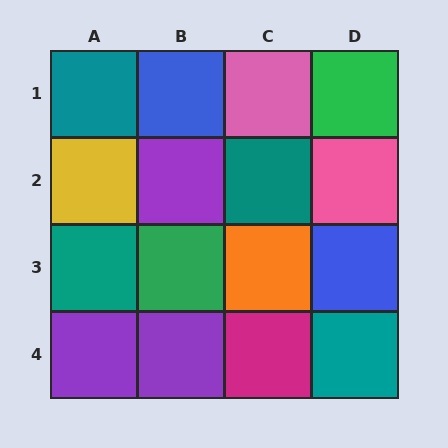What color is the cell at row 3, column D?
Blue.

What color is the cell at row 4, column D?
Teal.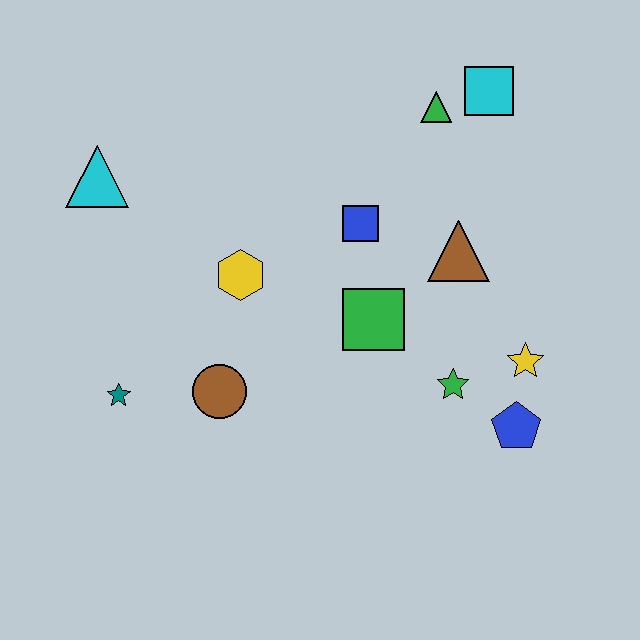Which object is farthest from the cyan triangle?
The blue pentagon is farthest from the cyan triangle.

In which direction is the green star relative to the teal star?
The green star is to the right of the teal star.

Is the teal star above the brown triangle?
No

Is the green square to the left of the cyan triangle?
No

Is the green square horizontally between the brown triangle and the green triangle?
No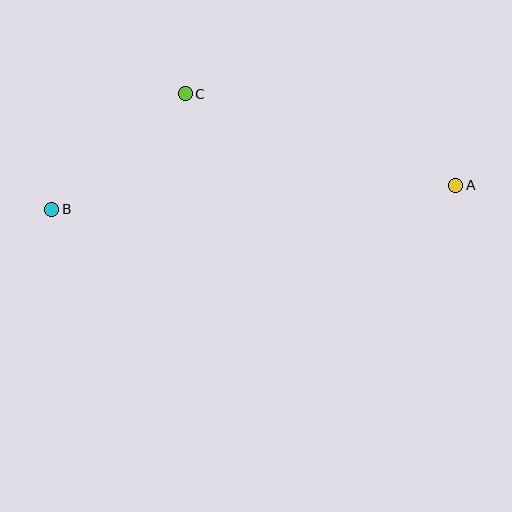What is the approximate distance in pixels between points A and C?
The distance between A and C is approximately 286 pixels.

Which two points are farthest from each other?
Points A and B are farthest from each other.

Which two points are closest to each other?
Points B and C are closest to each other.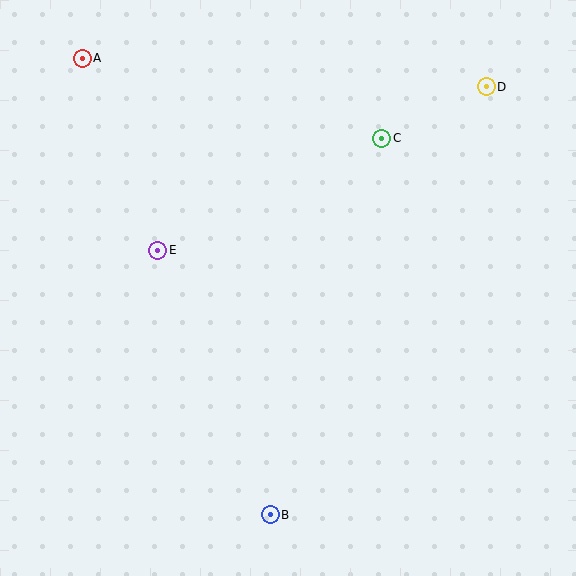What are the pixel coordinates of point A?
Point A is at (82, 58).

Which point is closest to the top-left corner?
Point A is closest to the top-left corner.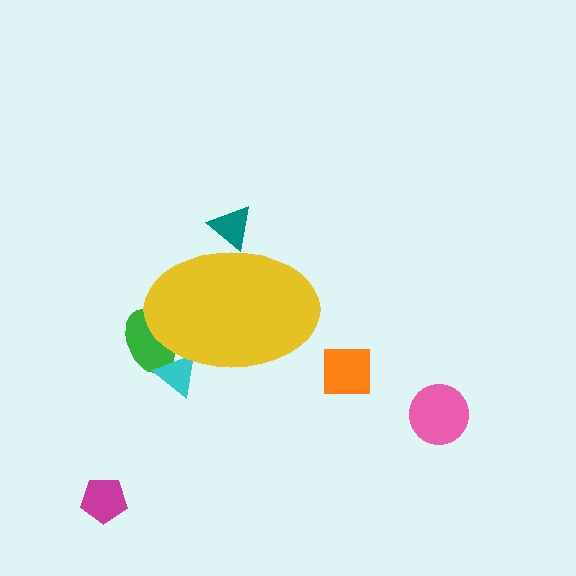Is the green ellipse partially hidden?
Yes, the green ellipse is partially hidden behind the yellow ellipse.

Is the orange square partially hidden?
No, the orange square is fully visible.